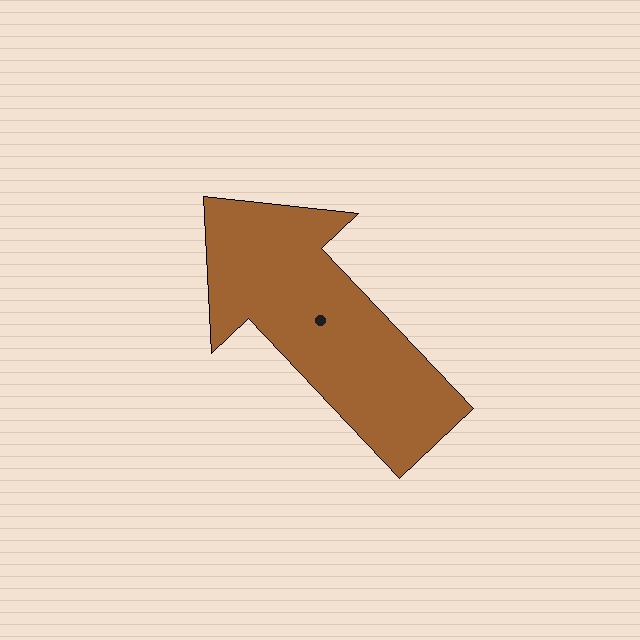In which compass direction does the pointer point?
Northwest.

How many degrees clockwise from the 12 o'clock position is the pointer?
Approximately 317 degrees.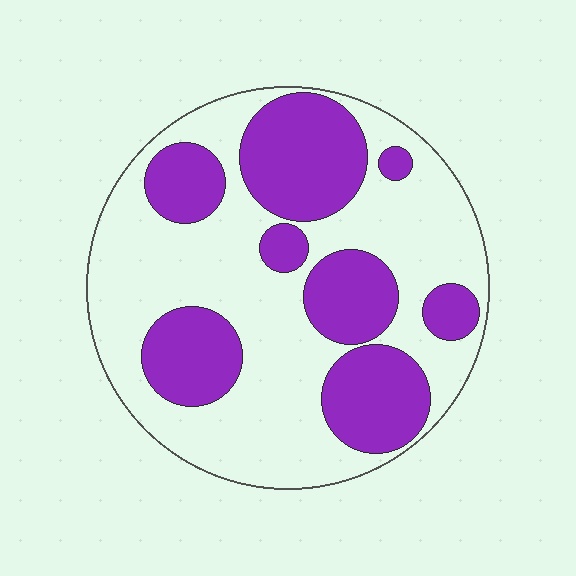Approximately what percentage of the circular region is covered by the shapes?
Approximately 40%.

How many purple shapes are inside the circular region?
8.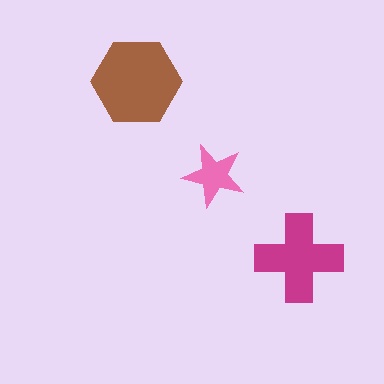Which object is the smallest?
The pink star.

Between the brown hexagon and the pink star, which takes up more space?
The brown hexagon.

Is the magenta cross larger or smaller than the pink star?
Larger.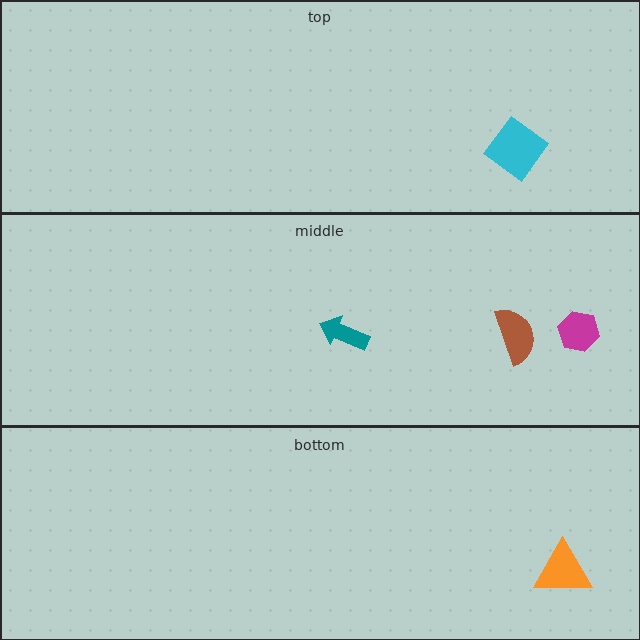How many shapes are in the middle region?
3.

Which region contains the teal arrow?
The middle region.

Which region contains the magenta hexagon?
The middle region.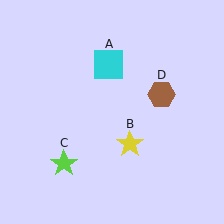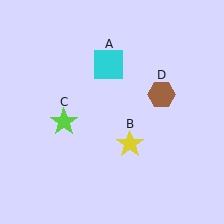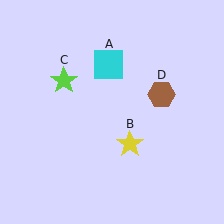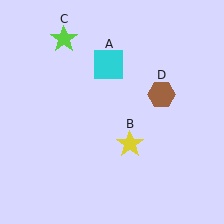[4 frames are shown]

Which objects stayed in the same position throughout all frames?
Cyan square (object A) and yellow star (object B) and brown hexagon (object D) remained stationary.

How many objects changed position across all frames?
1 object changed position: lime star (object C).